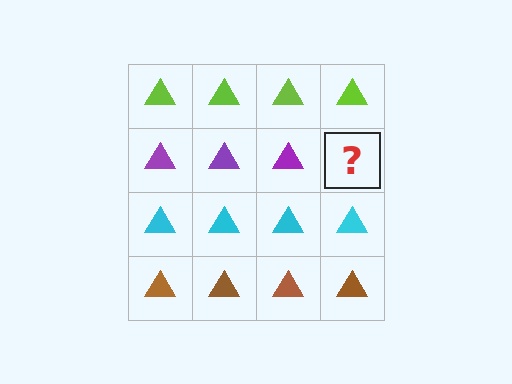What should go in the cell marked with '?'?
The missing cell should contain a purple triangle.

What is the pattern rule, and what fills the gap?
The rule is that each row has a consistent color. The gap should be filled with a purple triangle.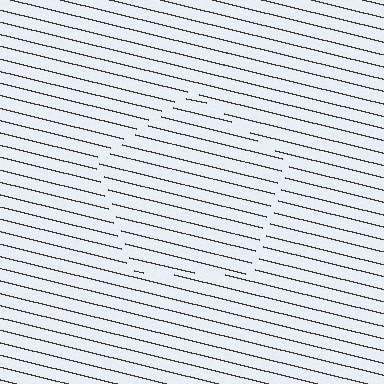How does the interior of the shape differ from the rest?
The interior of the shape contains the same grating, shifted by half a period — the contour is defined by the phase discontinuity where line-ends from the inner and outer gratings abut.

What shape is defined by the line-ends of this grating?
An illusory pentagon. The interior of the shape contains the same grating, shifted by half a period — the contour is defined by the phase discontinuity where line-ends from the inner and outer gratings abut.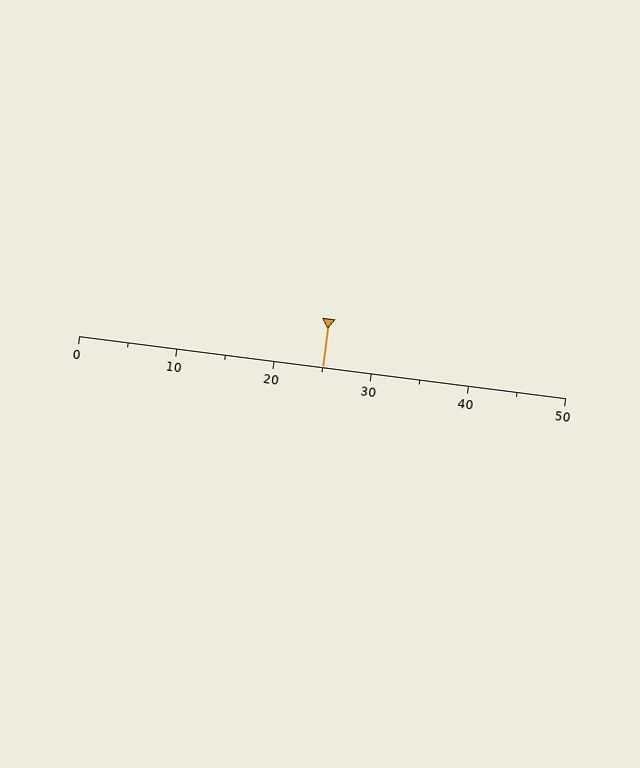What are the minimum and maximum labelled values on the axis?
The axis runs from 0 to 50.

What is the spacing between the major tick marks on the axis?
The major ticks are spaced 10 apart.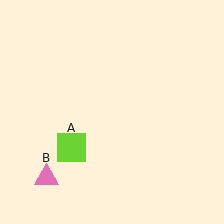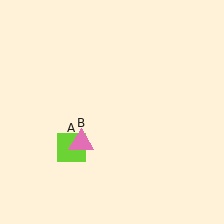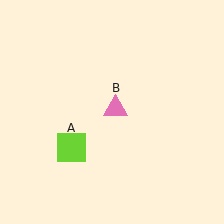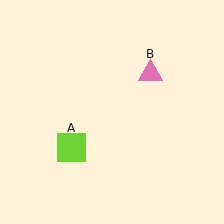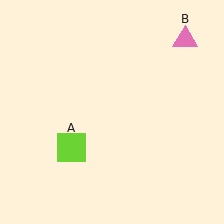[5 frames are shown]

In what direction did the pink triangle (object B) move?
The pink triangle (object B) moved up and to the right.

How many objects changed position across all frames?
1 object changed position: pink triangle (object B).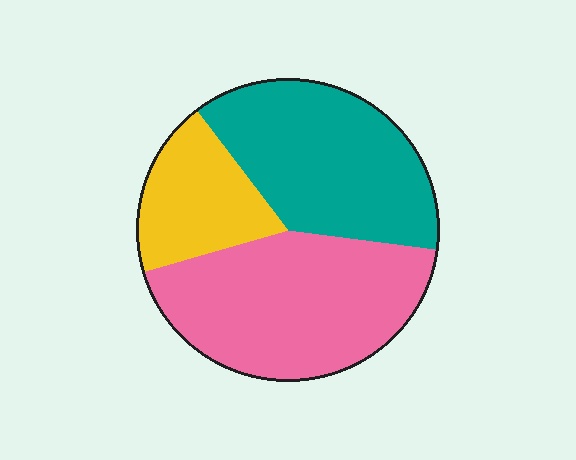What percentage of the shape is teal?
Teal covers 37% of the shape.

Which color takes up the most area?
Pink, at roughly 45%.